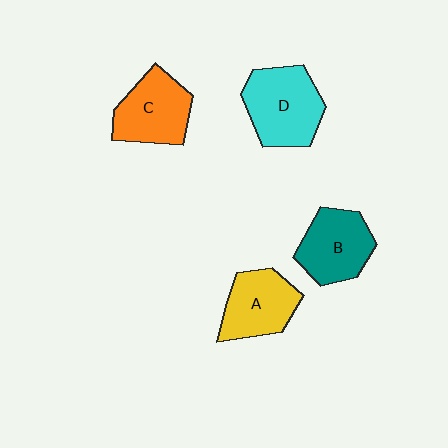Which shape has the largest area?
Shape D (cyan).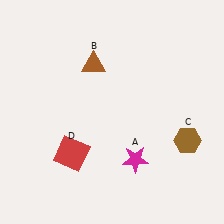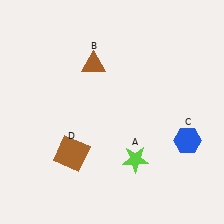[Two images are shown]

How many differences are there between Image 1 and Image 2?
There are 3 differences between the two images.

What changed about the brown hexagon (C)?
In Image 1, C is brown. In Image 2, it changed to blue.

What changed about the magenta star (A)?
In Image 1, A is magenta. In Image 2, it changed to lime.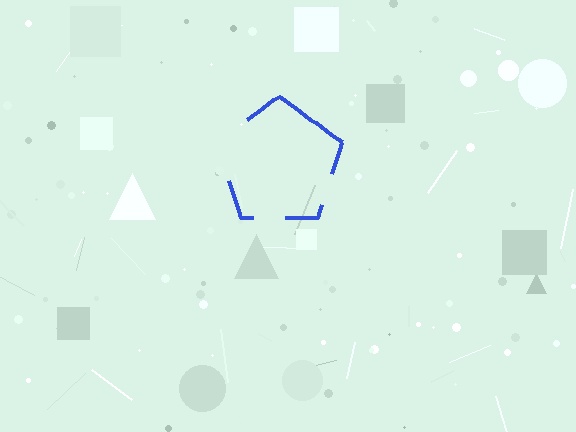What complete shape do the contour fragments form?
The contour fragments form a pentagon.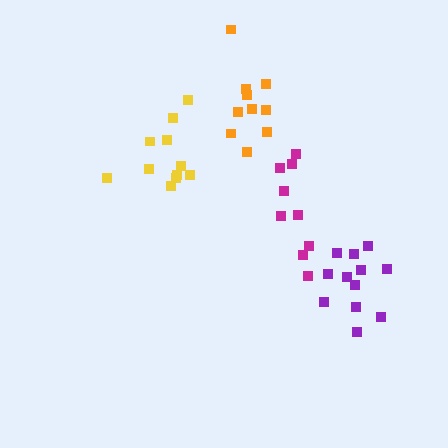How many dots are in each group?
Group 1: 9 dots, Group 2: 10 dots, Group 3: 11 dots, Group 4: 12 dots (42 total).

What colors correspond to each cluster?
The clusters are colored: magenta, orange, yellow, purple.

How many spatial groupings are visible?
There are 4 spatial groupings.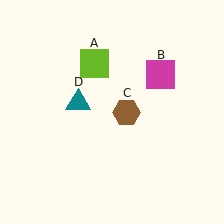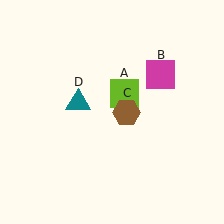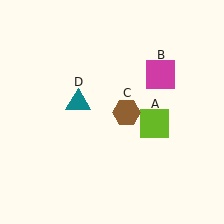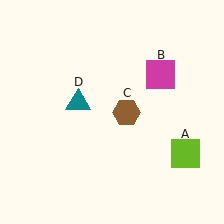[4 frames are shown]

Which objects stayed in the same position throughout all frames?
Magenta square (object B) and brown hexagon (object C) and teal triangle (object D) remained stationary.